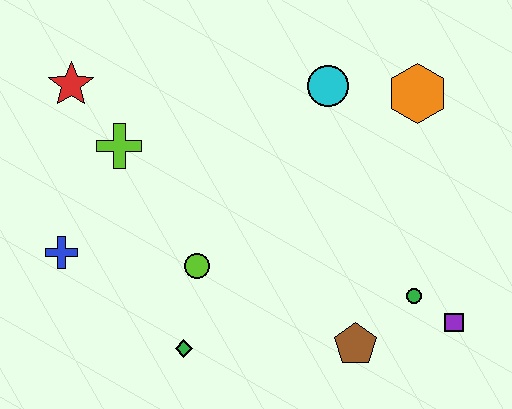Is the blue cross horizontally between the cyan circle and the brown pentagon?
No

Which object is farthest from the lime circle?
The orange hexagon is farthest from the lime circle.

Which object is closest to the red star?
The lime cross is closest to the red star.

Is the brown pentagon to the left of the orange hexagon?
Yes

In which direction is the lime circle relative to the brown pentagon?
The lime circle is to the left of the brown pentagon.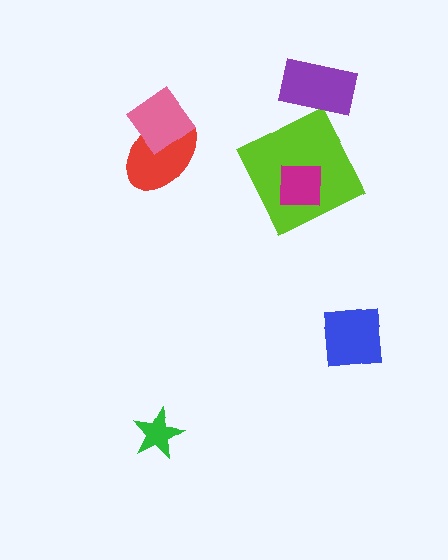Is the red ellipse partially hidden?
Yes, it is partially covered by another shape.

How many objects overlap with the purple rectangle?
0 objects overlap with the purple rectangle.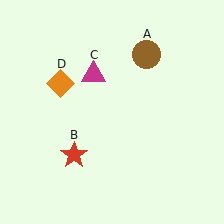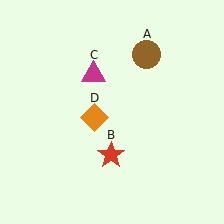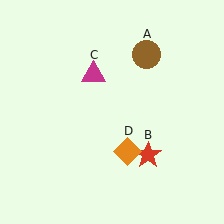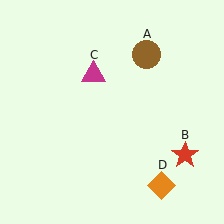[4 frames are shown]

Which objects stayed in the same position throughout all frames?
Brown circle (object A) and magenta triangle (object C) remained stationary.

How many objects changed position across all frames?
2 objects changed position: red star (object B), orange diamond (object D).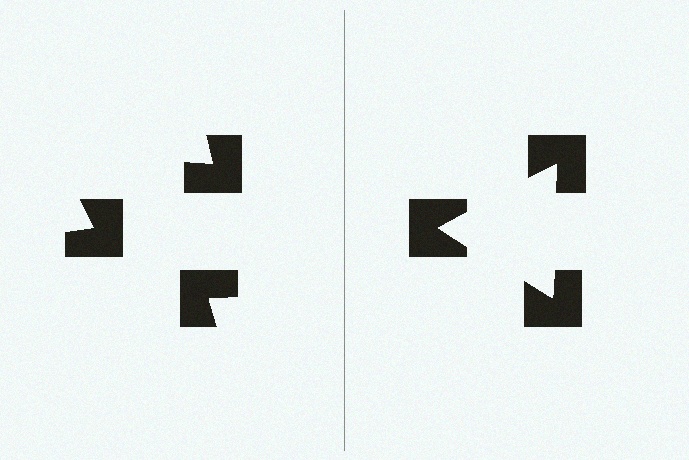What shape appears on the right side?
An illusory triangle.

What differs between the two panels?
The notched squares are positioned identically on both sides; only the wedge orientations differ. On the right they align to a triangle; on the left they are misaligned.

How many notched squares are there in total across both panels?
6 — 3 on each side.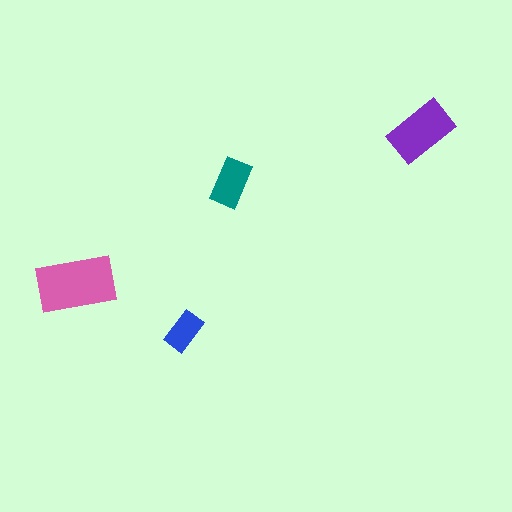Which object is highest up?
The purple rectangle is topmost.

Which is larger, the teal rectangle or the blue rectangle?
The teal one.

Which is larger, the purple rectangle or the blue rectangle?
The purple one.